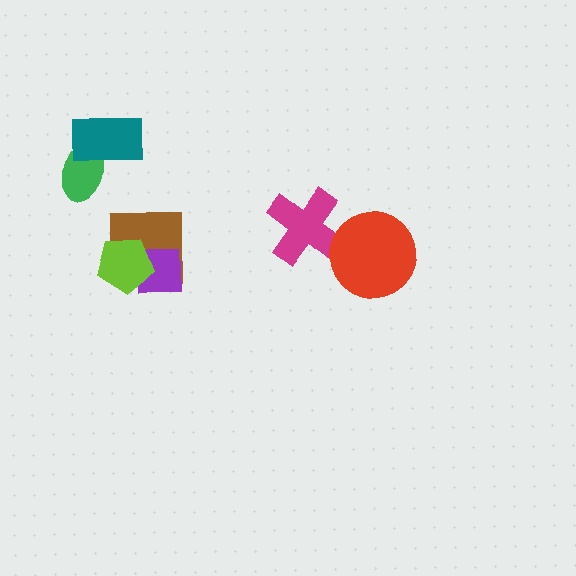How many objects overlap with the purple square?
2 objects overlap with the purple square.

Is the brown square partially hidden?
Yes, it is partially covered by another shape.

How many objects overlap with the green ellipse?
1 object overlaps with the green ellipse.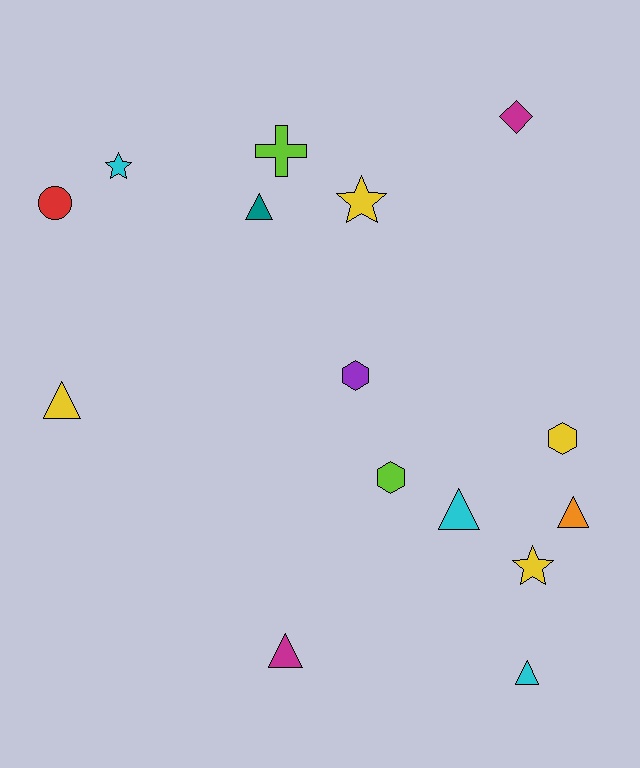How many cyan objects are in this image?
There are 3 cyan objects.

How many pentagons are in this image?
There are no pentagons.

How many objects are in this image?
There are 15 objects.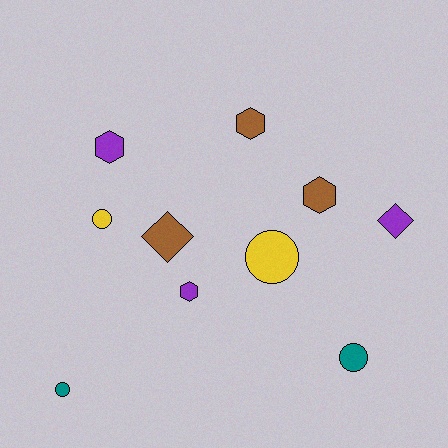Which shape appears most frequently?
Circle, with 4 objects.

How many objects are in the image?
There are 10 objects.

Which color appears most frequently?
Purple, with 3 objects.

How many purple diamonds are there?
There is 1 purple diamond.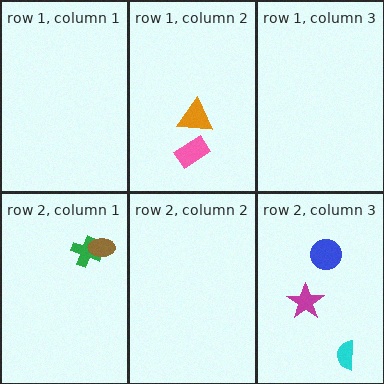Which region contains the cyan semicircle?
The row 2, column 3 region.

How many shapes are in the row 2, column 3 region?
3.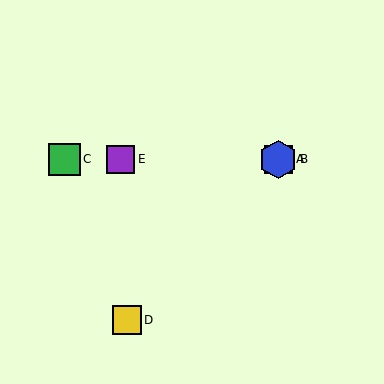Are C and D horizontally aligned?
No, C is at y≈159 and D is at y≈320.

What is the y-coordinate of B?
Object B is at y≈159.